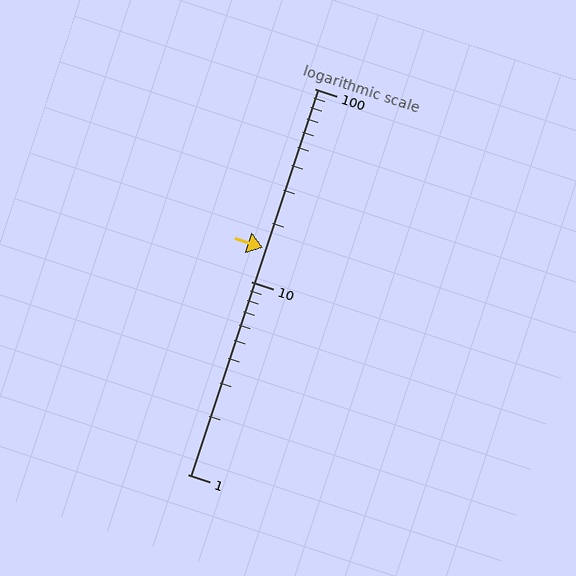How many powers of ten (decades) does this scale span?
The scale spans 2 decades, from 1 to 100.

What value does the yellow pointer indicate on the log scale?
The pointer indicates approximately 15.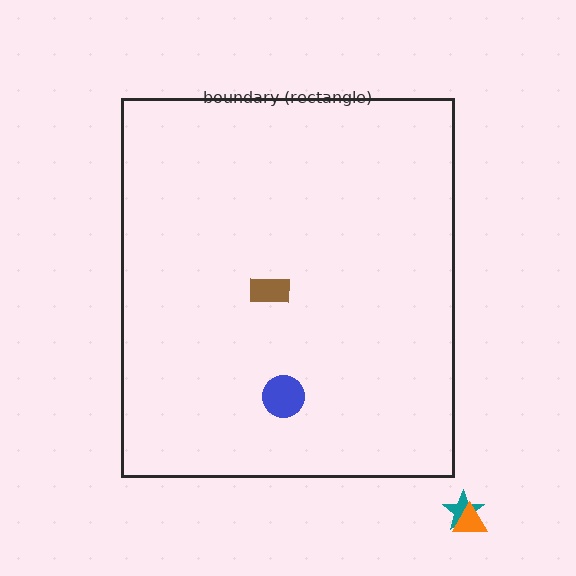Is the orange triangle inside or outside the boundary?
Outside.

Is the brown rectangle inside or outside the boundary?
Inside.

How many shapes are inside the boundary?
2 inside, 2 outside.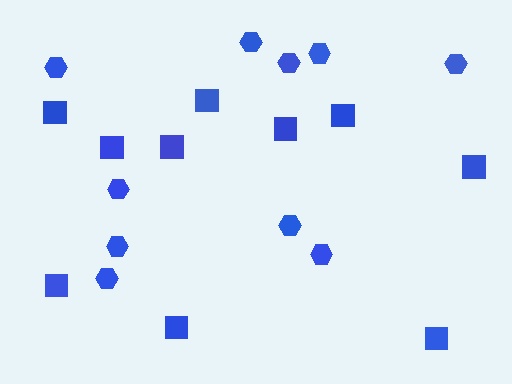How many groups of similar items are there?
There are 2 groups: one group of hexagons (10) and one group of squares (10).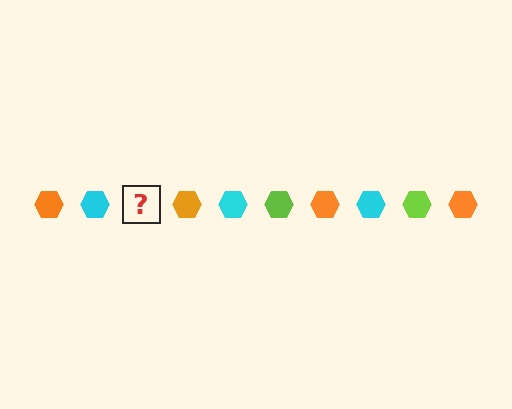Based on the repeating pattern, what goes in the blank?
The blank should be a lime hexagon.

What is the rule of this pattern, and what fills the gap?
The rule is that the pattern cycles through orange, cyan, lime hexagons. The gap should be filled with a lime hexagon.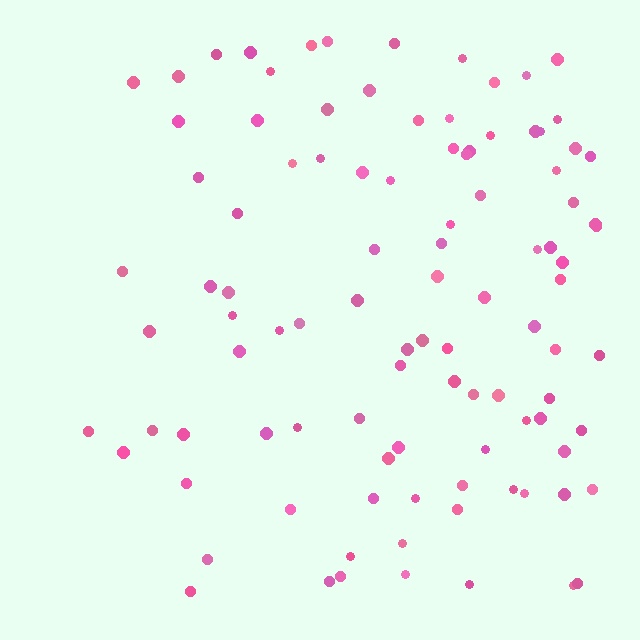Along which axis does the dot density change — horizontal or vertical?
Horizontal.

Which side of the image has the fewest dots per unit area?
The left.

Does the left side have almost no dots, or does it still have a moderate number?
Still a moderate number, just noticeably fewer than the right.